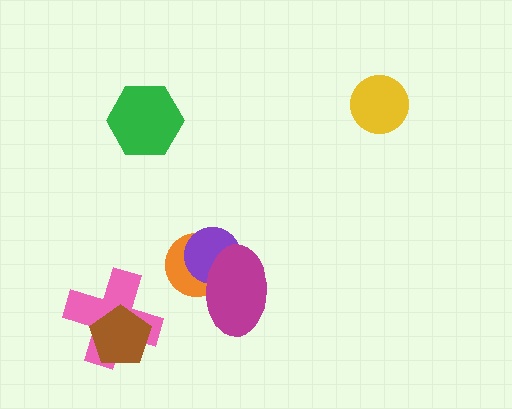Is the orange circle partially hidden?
Yes, it is partially covered by another shape.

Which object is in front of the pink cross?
The brown pentagon is in front of the pink cross.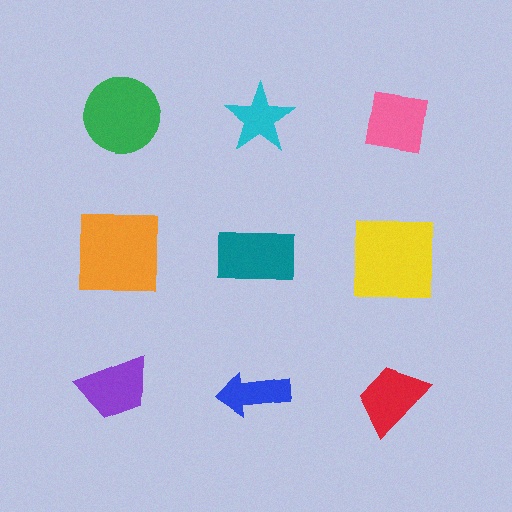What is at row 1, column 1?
A green circle.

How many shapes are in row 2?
3 shapes.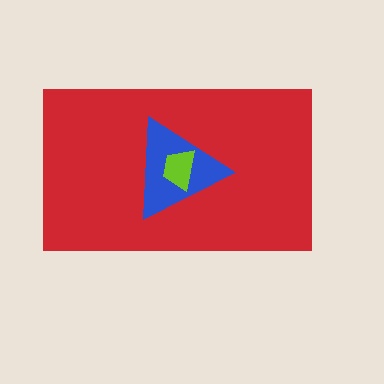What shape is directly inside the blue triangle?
The lime trapezoid.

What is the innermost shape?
The lime trapezoid.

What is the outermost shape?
The red rectangle.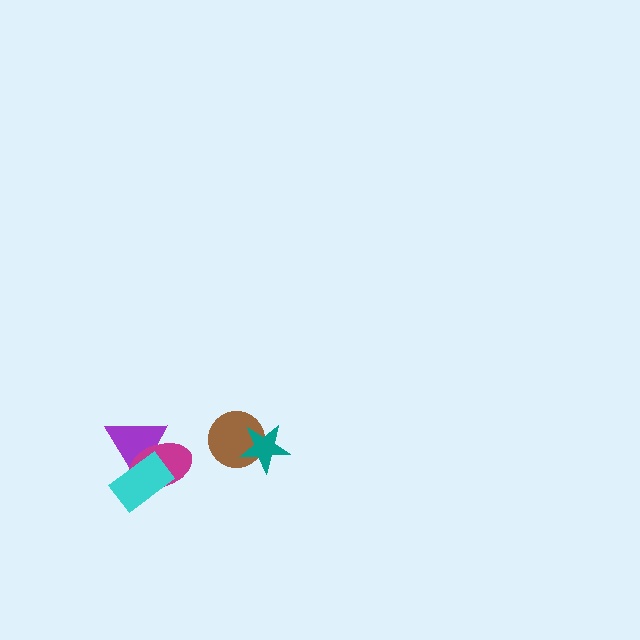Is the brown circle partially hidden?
Yes, it is partially covered by another shape.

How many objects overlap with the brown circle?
1 object overlaps with the brown circle.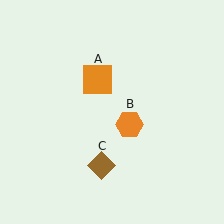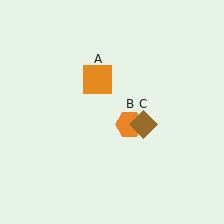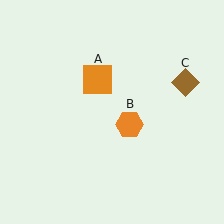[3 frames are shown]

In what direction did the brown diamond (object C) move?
The brown diamond (object C) moved up and to the right.